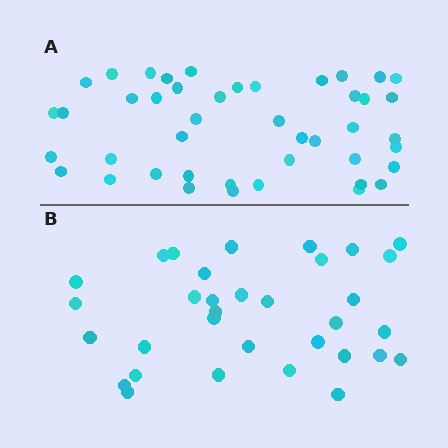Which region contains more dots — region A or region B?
Region A (the top region) has more dots.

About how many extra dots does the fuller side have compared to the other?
Region A has roughly 12 or so more dots than region B.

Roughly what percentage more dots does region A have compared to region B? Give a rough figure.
About 35% more.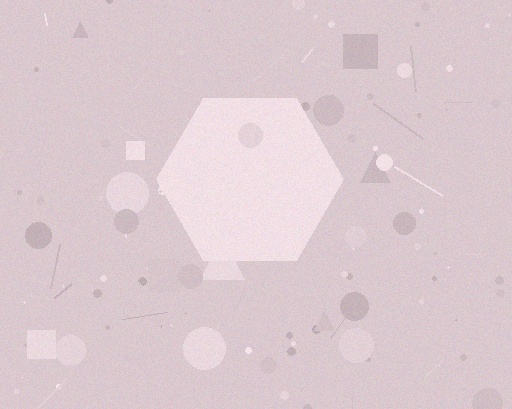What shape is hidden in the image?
A hexagon is hidden in the image.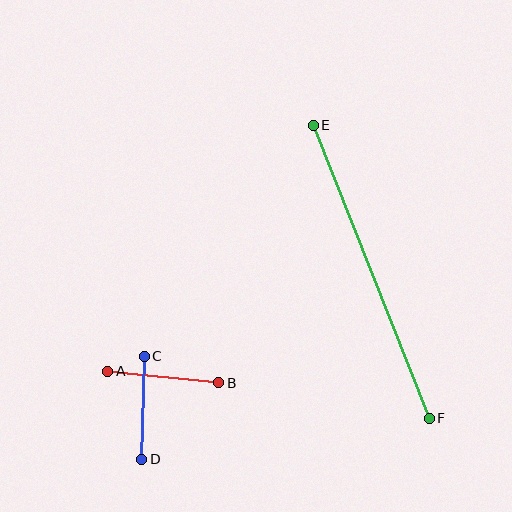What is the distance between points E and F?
The distance is approximately 315 pixels.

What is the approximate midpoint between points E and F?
The midpoint is at approximately (371, 272) pixels.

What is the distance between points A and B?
The distance is approximately 112 pixels.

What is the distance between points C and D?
The distance is approximately 103 pixels.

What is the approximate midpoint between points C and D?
The midpoint is at approximately (143, 408) pixels.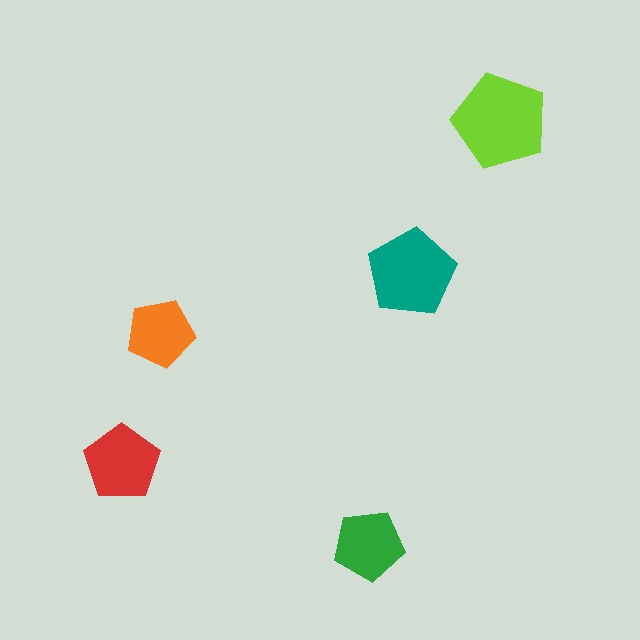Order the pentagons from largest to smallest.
the lime one, the teal one, the red one, the green one, the orange one.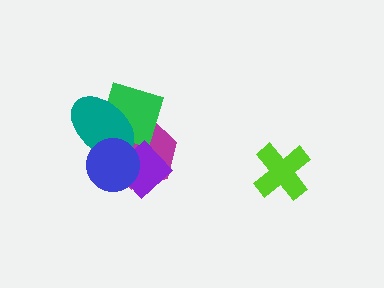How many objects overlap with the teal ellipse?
4 objects overlap with the teal ellipse.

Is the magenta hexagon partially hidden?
Yes, it is partially covered by another shape.